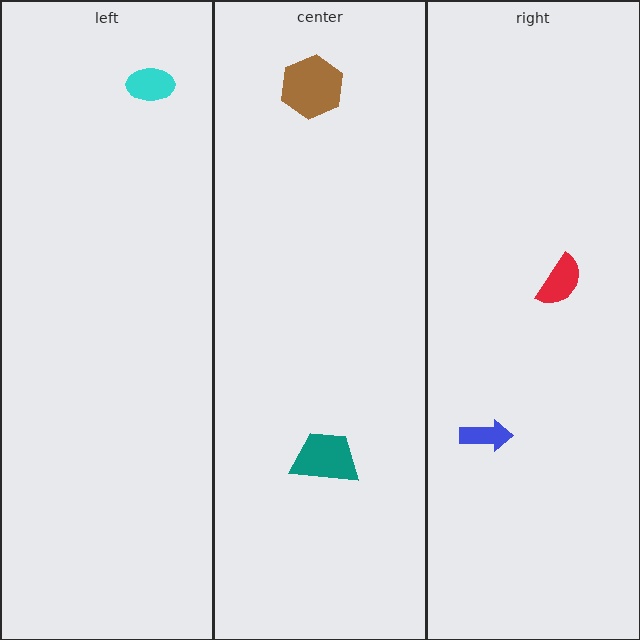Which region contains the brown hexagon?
The center region.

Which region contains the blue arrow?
The right region.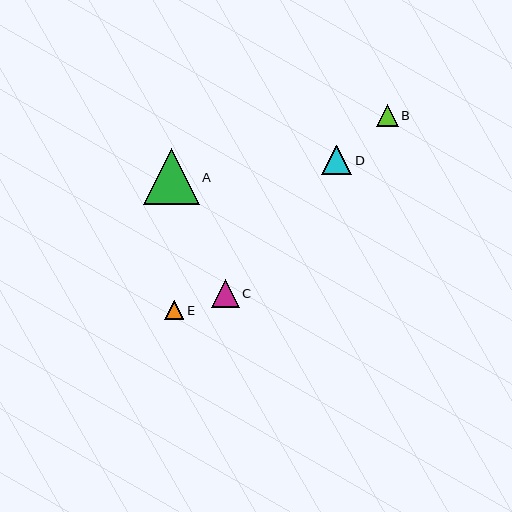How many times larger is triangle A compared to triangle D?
Triangle A is approximately 1.9 times the size of triangle D.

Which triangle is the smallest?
Triangle E is the smallest with a size of approximately 20 pixels.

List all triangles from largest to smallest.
From largest to smallest: A, D, C, B, E.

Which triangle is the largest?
Triangle A is the largest with a size of approximately 56 pixels.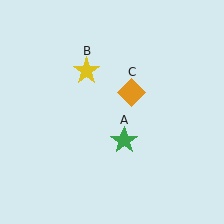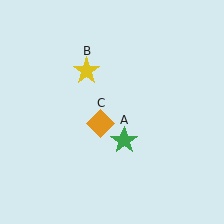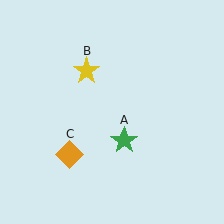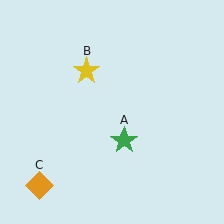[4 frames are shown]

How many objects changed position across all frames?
1 object changed position: orange diamond (object C).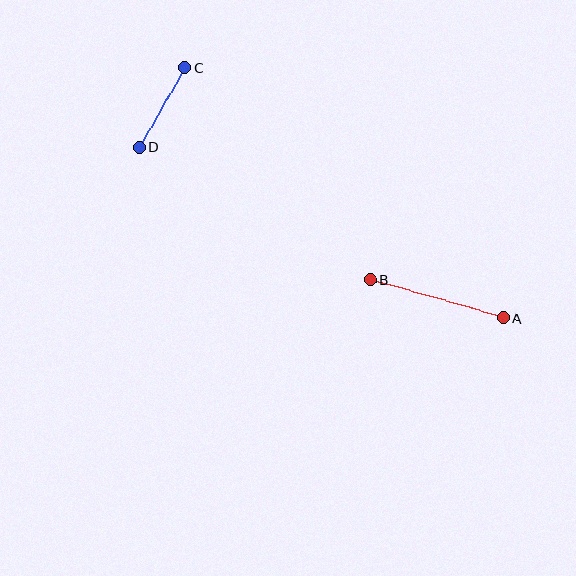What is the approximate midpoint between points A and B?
The midpoint is at approximately (437, 299) pixels.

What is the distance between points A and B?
The distance is approximately 138 pixels.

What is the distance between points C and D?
The distance is approximately 91 pixels.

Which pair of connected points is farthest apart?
Points A and B are farthest apart.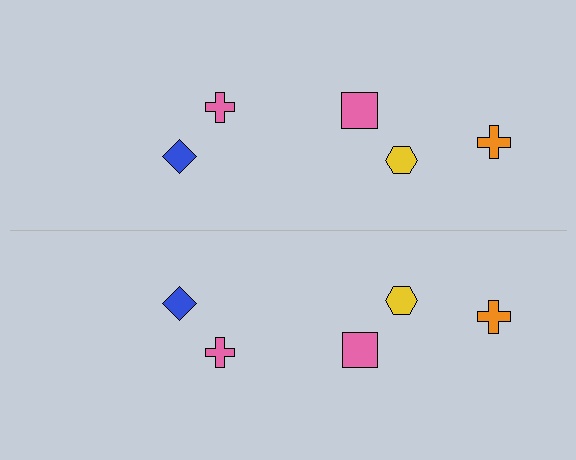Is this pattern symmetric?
Yes, this pattern has bilateral (reflection) symmetry.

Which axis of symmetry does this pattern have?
The pattern has a horizontal axis of symmetry running through the center of the image.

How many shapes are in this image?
There are 10 shapes in this image.